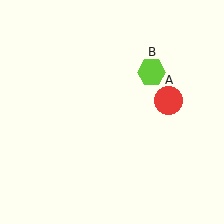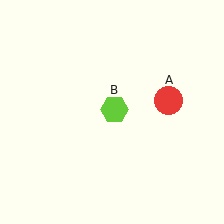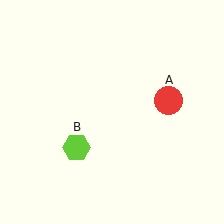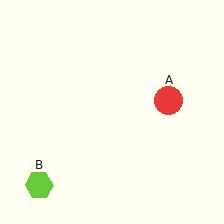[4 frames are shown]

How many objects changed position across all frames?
1 object changed position: lime hexagon (object B).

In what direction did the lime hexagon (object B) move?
The lime hexagon (object B) moved down and to the left.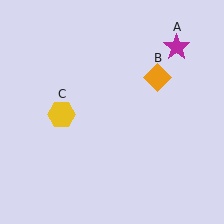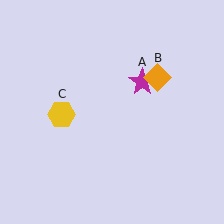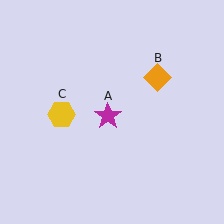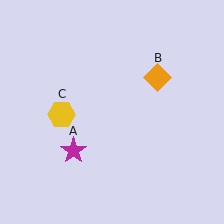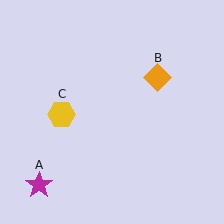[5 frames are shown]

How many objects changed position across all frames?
1 object changed position: magenta star (object A).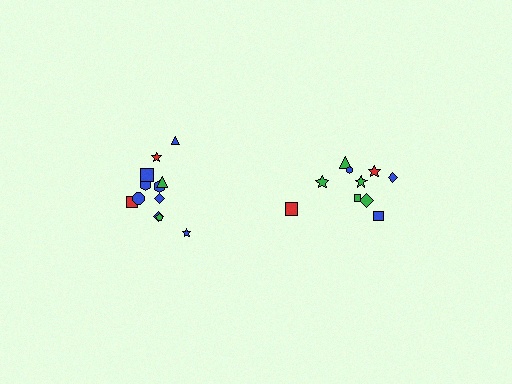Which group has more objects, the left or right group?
The left group.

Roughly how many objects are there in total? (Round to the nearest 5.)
Roughly 20 objects in total.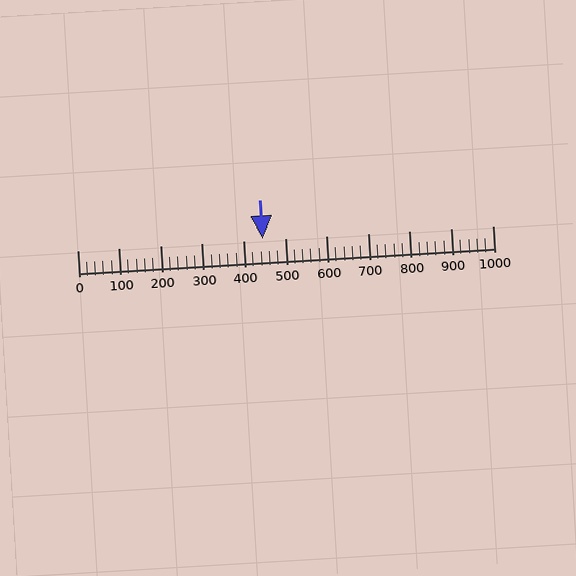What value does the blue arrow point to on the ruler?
The blue arrow points to approximately 446.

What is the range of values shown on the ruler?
The ruler shows values from 0 to 1000.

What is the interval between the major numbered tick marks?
The major tick marks are spaced 100 units apart.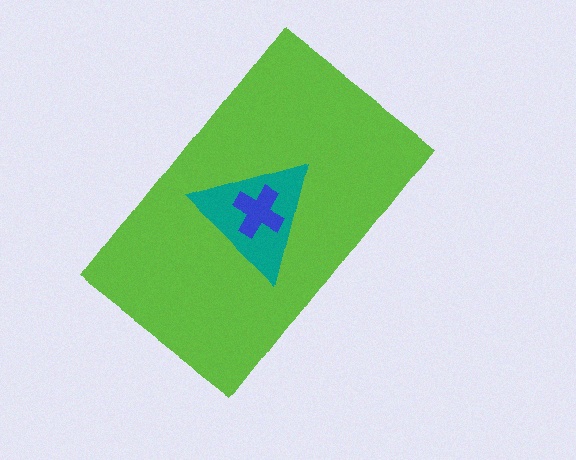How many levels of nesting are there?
3.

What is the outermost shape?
The lime rectangle.